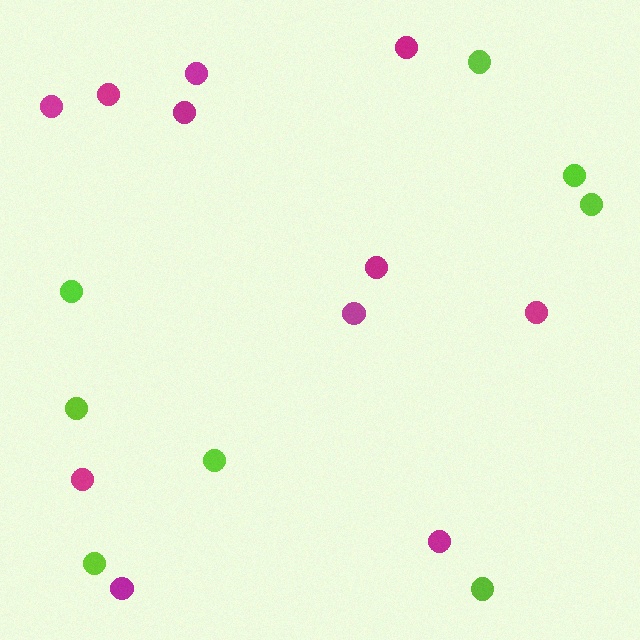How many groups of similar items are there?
There are 2 groups: one group of lime circles (8) and one group of magenta circles (11).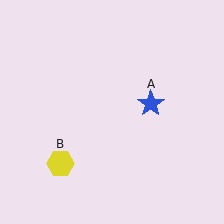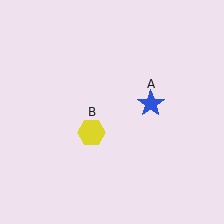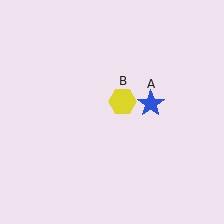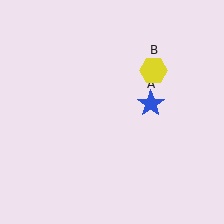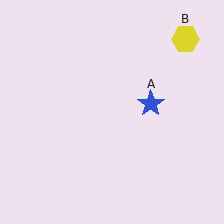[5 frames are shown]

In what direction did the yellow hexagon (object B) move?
The yellow hexagon (object B) moved up and to the right.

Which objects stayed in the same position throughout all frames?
Blue star (object A) remained stationary.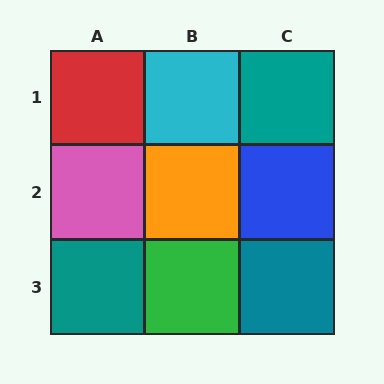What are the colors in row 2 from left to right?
Pink, orange, blue.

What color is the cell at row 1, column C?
Teal.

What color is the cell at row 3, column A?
Teal.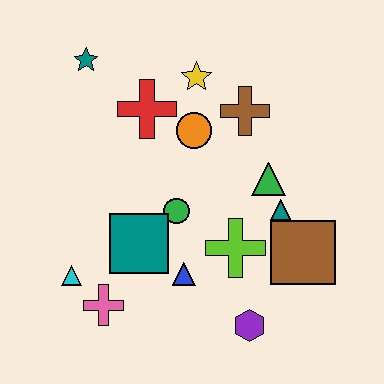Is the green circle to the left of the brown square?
Yes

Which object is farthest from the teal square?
The teal star is farthest from the teal square.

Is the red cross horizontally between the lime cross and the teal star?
Yes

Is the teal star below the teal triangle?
No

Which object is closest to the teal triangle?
The green triangle is closest to the teal triangle.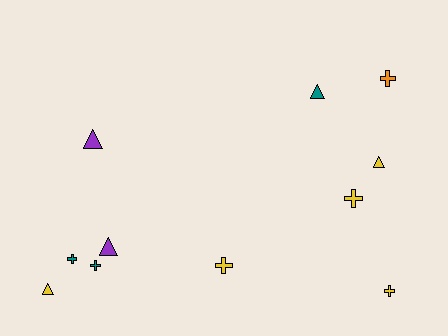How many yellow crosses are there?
There are 3 yellow crosses.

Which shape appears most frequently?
Cross, with 6 objects.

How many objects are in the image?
There are 11 objects.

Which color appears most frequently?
Yellow, with 5 objects.